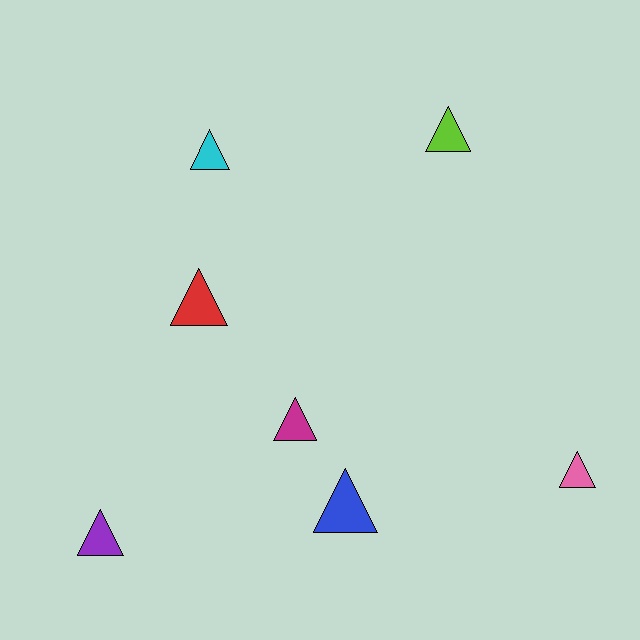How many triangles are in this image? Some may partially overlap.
There are 7 triangles.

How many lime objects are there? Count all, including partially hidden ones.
There is 1 lime object.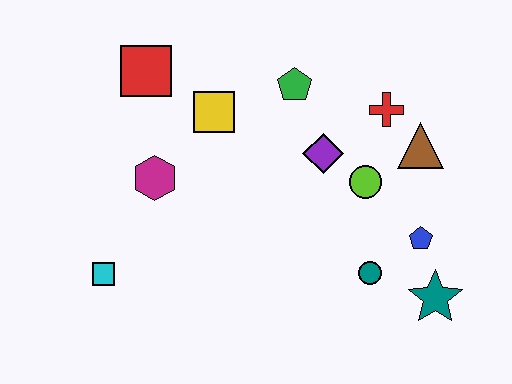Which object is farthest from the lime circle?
The cyan square is farthest from the lime circle.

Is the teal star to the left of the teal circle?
No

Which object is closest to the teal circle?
The blue pentagon is closest to the teal circle.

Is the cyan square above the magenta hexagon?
No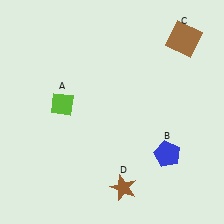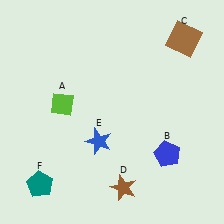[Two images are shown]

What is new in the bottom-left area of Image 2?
A teal pentagon (F) was added in the bottom-left area of Image 2.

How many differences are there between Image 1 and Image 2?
There are 2 differences between the two images.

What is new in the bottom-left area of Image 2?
A blue star (E) was added in the bottom-left area of Image 2.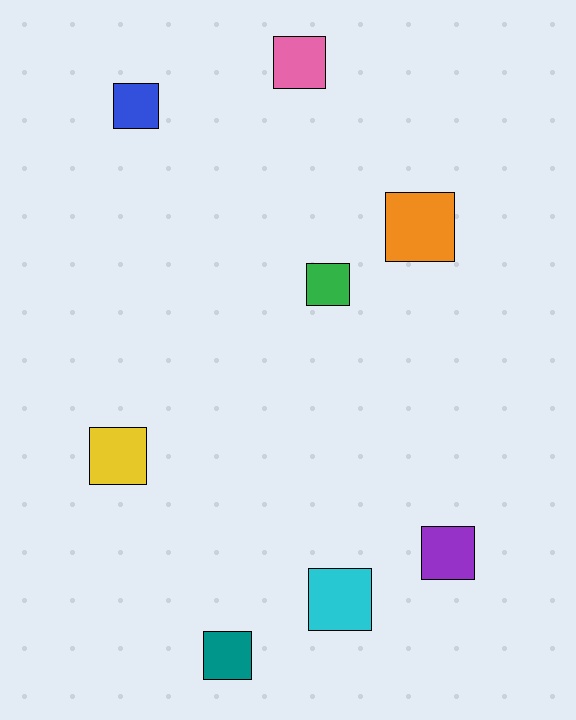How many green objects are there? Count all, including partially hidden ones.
There is 1 green object.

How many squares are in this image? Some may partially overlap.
There are 8 squares.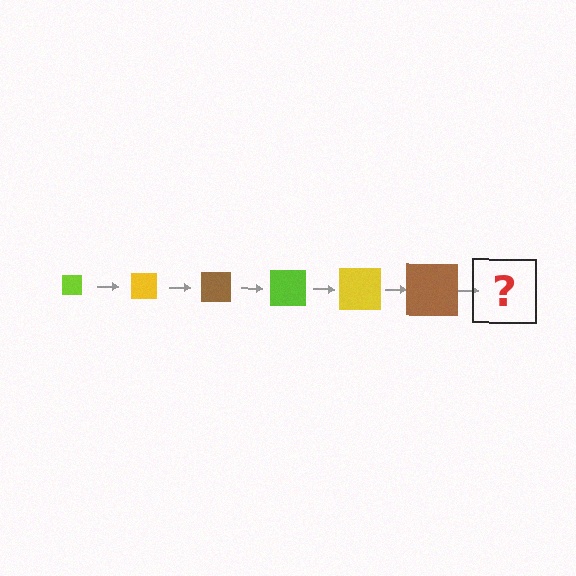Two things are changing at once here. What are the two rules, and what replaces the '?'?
The two rules are that the square grows larger each step and the color cycles through lime, yellow, and brown. The '?' should be a lime square, larger than the previous one.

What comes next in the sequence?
The next element should be a lime square, larger than the previous one.